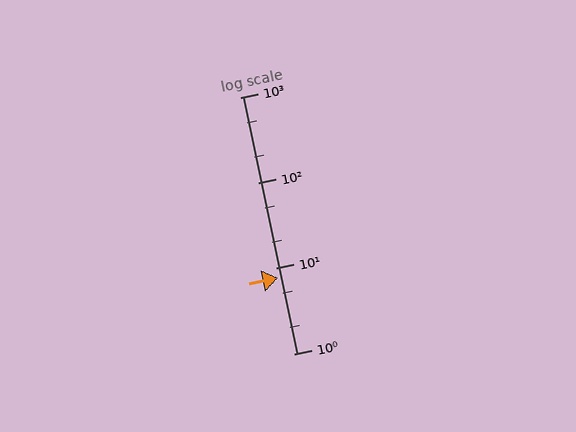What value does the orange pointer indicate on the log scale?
The pointer indicates approximately 7.8.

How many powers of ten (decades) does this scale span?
The scale spans 3 decades, from 1 to 1000.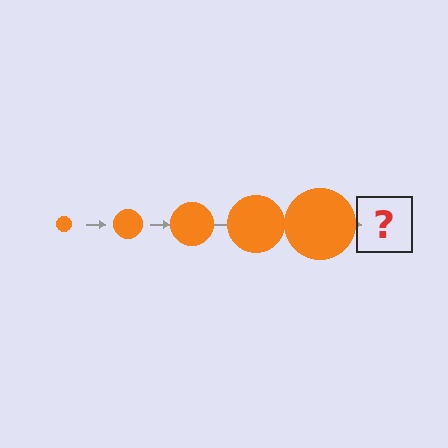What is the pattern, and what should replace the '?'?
The pattern is that the circle gets progressively larger each step. The '?' should be an orange circle, larger than the previous one.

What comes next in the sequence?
The next element should be an orange circle, larger than the previous one.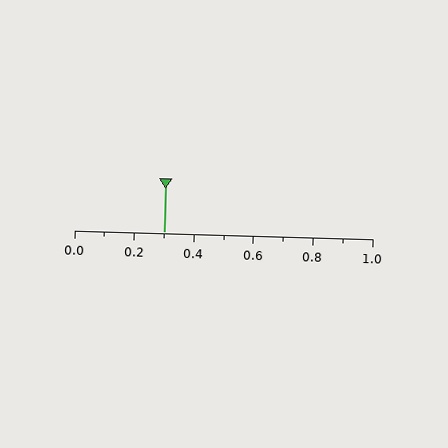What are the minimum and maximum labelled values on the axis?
The axis runs from 0.0 to 1.0.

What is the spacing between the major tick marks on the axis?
The major ticks are spaced 0.2 apart.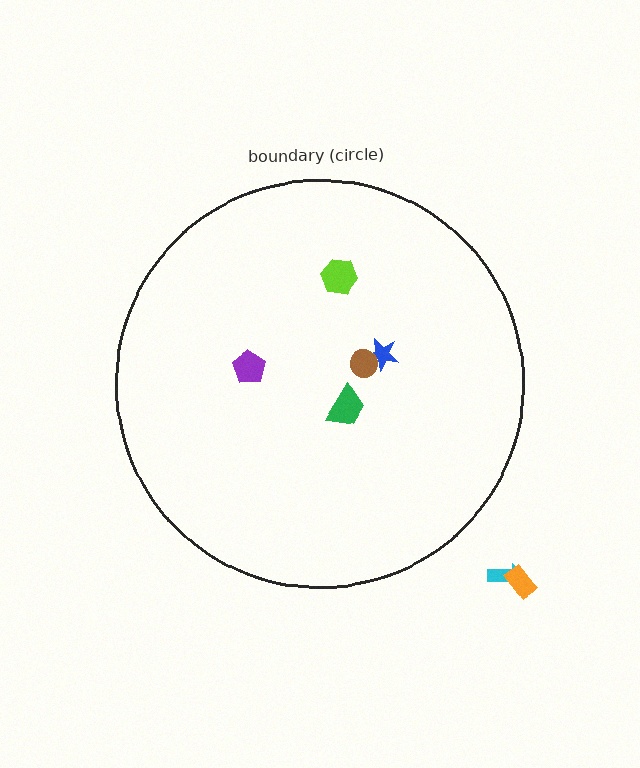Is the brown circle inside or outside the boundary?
Inside.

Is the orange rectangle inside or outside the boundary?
Outside.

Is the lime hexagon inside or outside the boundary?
Inside.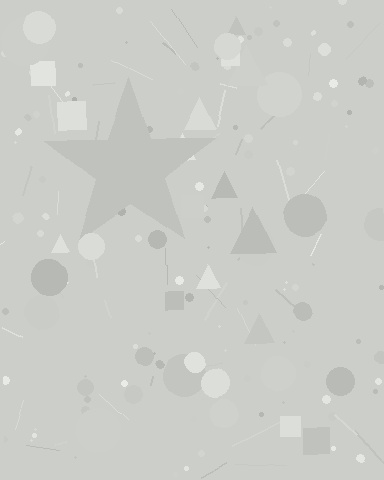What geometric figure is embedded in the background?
A star is embedded in the background.